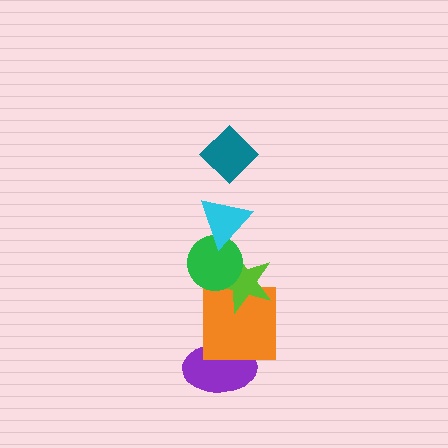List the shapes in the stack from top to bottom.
From top to bottom: the teal diamond, the cyan triangle, the green circle, the lime star, the orange square, the purple ellipse.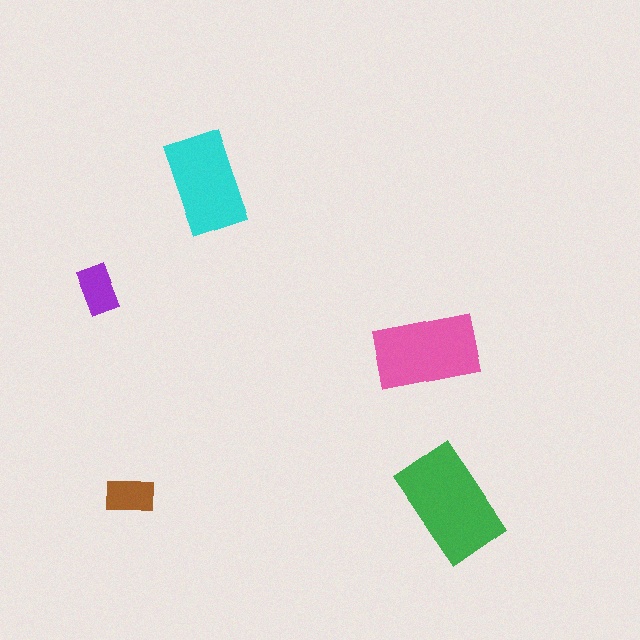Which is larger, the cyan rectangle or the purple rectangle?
The cyan one.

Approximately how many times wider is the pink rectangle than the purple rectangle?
About 2 times wider.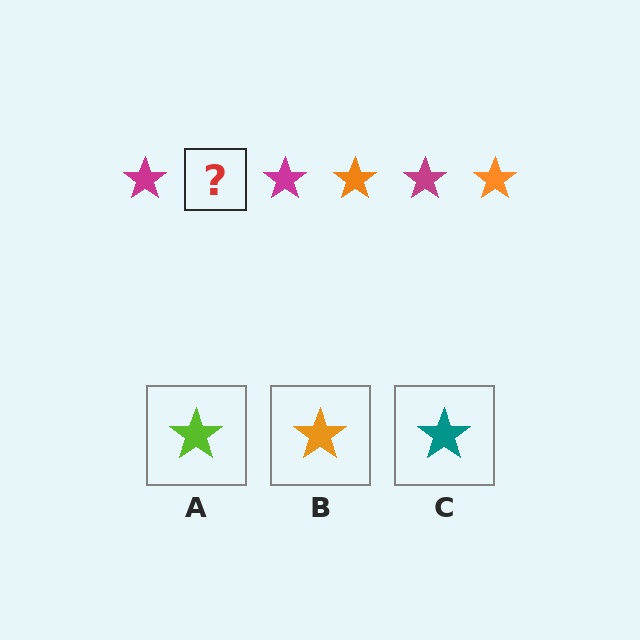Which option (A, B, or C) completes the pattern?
B.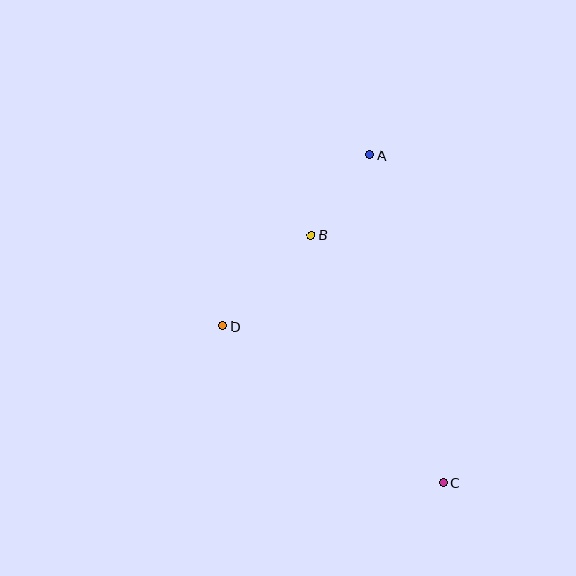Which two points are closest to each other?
Points A and B are closest to each other.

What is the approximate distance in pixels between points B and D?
The distance between B and D is approximately 127 pixels.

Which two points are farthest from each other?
Points A and C are farthest from each other.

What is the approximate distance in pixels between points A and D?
The distance between A and D is approximately 225 pixels.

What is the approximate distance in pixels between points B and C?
The distance between B and C is approximately 281 pixels.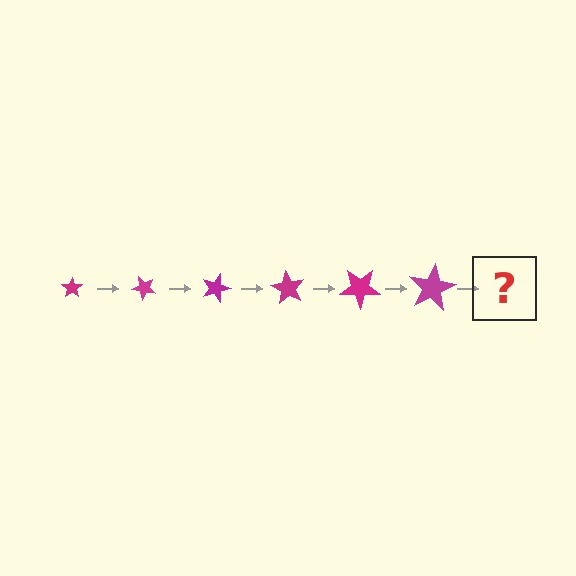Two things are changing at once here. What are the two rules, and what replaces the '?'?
The two rules are that the star grows larger each step and it rotates 45 degrees each step. The '?' should be a star, larger than the previous one and rotated 270 degrees from the start.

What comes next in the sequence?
The next element should be a star, larger than the previous one and rotated 270 degrees from the start.